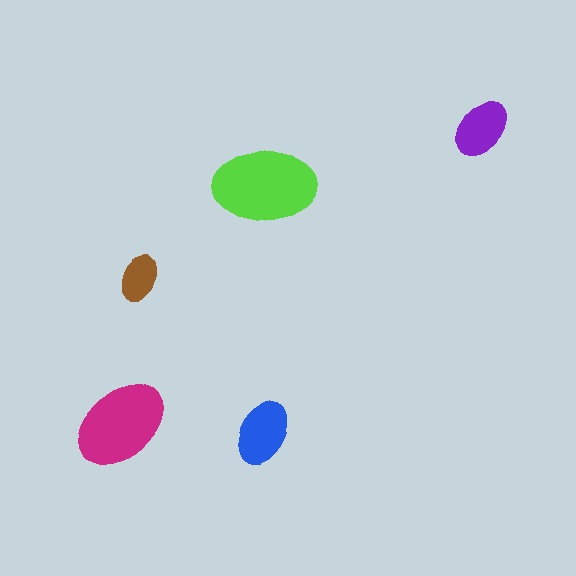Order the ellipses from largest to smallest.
the lime one, the magenta one, the blue one, the purple one, the brown one.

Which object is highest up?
The purple ellipse is topmost.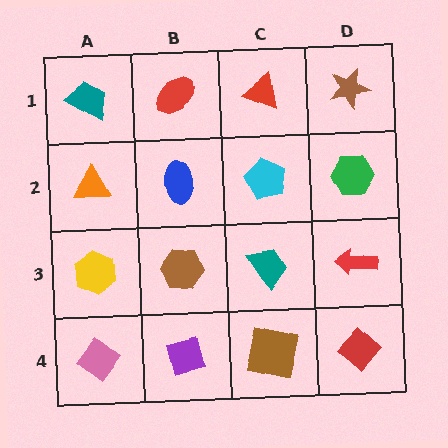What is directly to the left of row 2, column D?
A cyan pentagon.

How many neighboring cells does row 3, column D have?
3.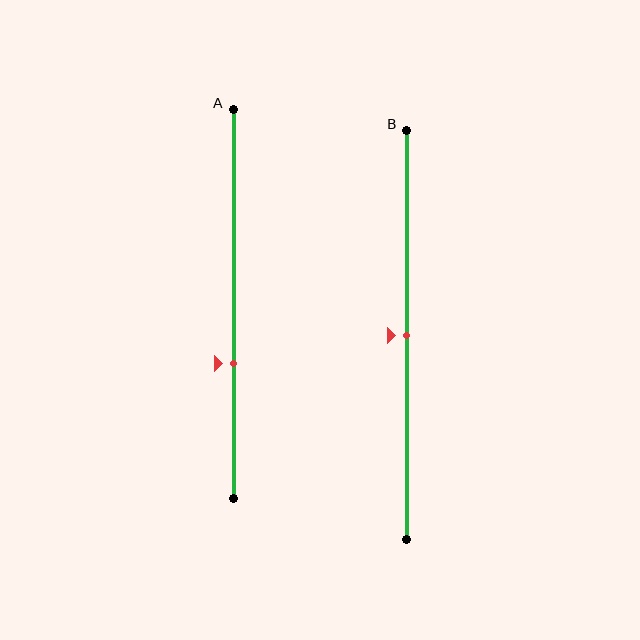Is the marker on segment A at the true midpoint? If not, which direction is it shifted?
No, the marker on segment A is shifted downward by about 15% of the segment length.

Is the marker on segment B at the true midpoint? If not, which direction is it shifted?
Yes, the marker on segment B is at the true midpoint.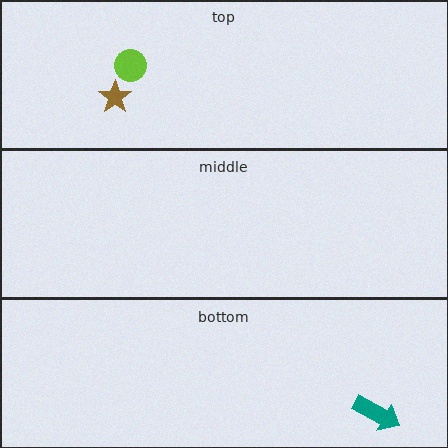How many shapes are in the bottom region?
1.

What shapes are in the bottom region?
The teal arrow.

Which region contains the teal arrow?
The bottom region.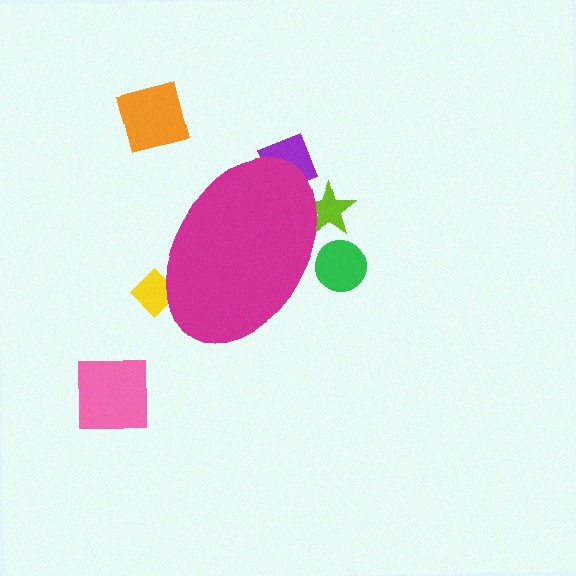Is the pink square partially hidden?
No, the pink square is fully visible.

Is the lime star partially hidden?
Yes, the lime star is partially hidden behind the magenta ellipse.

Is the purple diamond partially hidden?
Yes, the purple diamond is partially hidden behind the magenta ellipse.